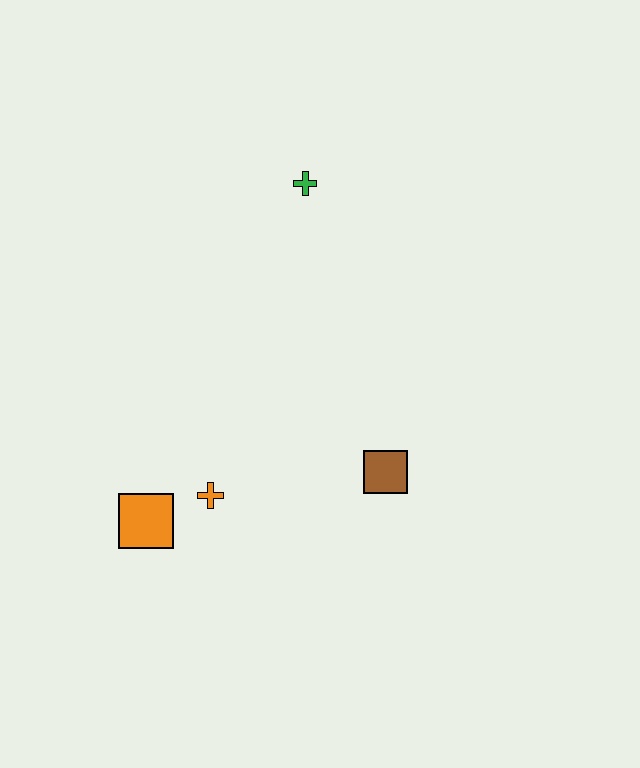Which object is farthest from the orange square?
The green cross is farthest from the orange square.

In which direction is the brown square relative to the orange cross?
The brown square is to the right of the orange cross.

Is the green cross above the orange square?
Yes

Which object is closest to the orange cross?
The orange square is closest to the orange cross.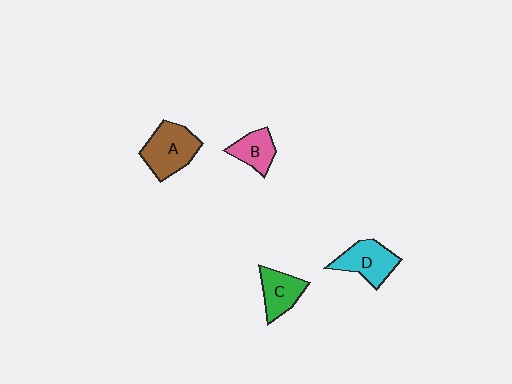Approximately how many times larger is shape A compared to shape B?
Approximately 1.6 times.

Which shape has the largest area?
Shape A (brown).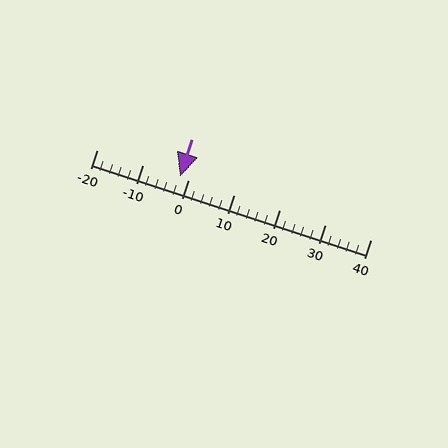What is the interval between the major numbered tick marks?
The major tick marks are spaced 10 units apart.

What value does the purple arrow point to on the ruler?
The purple arrow points to approximately -2.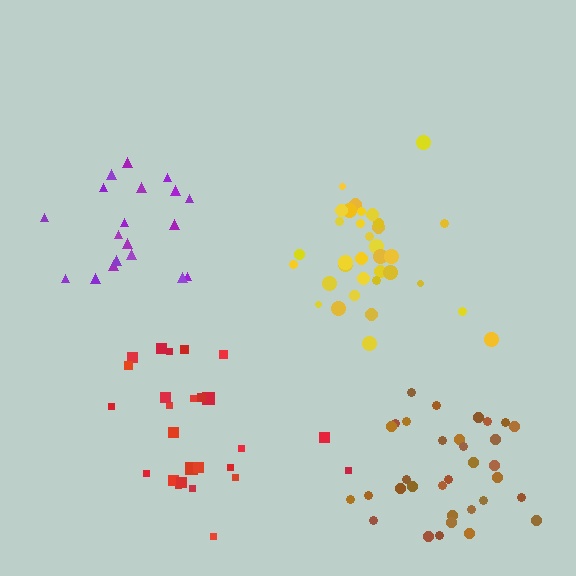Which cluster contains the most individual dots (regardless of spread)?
Yellow (34).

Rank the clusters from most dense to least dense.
yellow, purple, brown, red.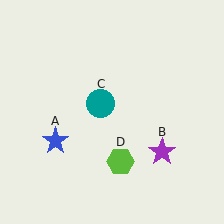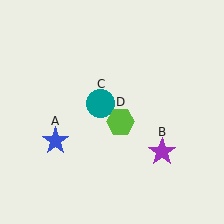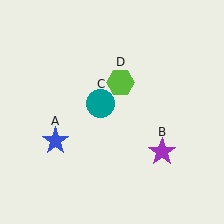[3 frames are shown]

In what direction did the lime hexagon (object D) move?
The lime hexagon (object D) moved up.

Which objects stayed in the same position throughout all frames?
Blue star (object A) and purple star (object B) and teal circle (object C) remained stationary.